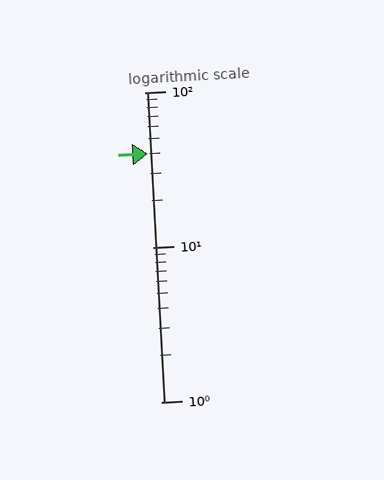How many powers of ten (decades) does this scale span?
The scale spans 2 decades, from 1 to 100.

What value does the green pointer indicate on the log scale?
The pointer indicates approximately 40.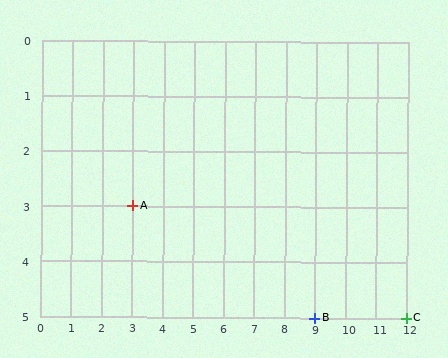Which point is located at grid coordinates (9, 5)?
Point B is at (9, 5).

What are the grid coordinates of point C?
Point C is at grid coordinates (12, 5).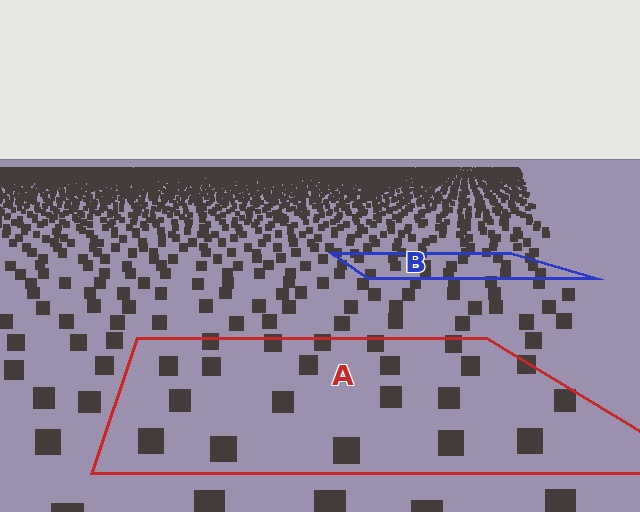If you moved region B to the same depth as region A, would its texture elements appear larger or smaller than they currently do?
They would appear larger. At a closer depth, the same texture elements are projected at a bigger on-screen size.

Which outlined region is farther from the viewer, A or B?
Region B is farther from the viewer — the texture elements inside it appear smaller and more densely packed.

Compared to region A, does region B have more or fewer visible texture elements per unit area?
Region B has more texture elements per unit area — they are packed more densely because it is farther away.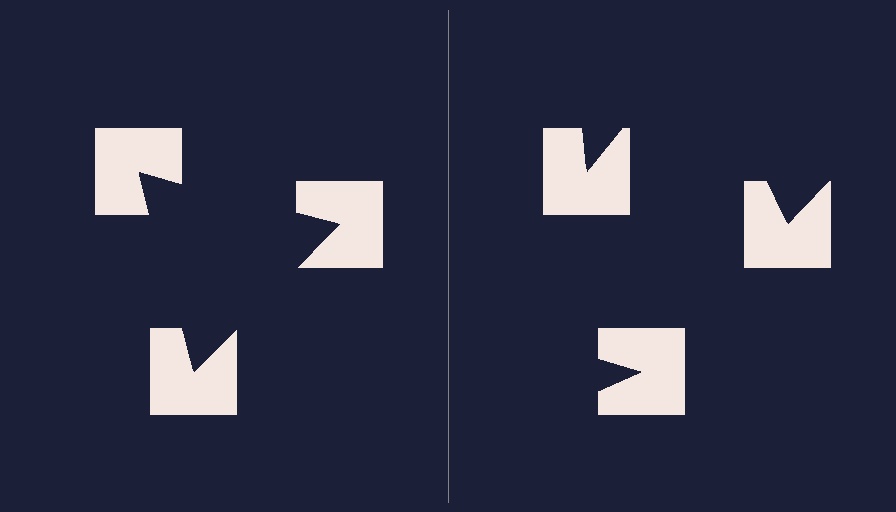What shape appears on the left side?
An illusory triangle.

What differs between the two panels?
The notched squares are positioned identically on both sides; only the wedge orientations differ. On the left they align to a triangle; on the right they are misaligned.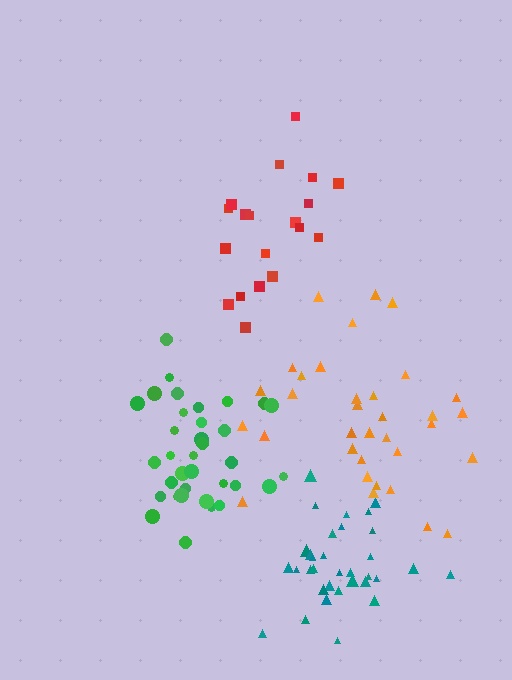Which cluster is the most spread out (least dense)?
Orange.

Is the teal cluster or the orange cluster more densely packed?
Teal.